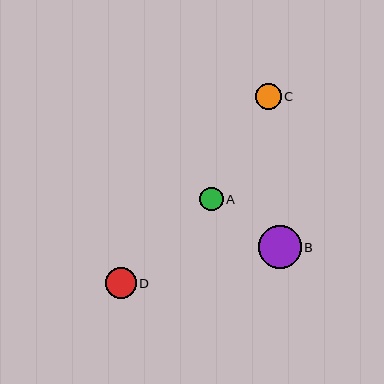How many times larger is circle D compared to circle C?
Circle D is approximately 1.2 times the size of circle C.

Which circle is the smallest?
Circle A is the smallest with a size of approximately 24 pixels.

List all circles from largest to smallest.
From largest to smallest: B, D, C, A.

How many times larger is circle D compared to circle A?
Circle D is approximately 1.3 times the size of circle A.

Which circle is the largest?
Circle B is the largest with a size of approximately 43 pixels.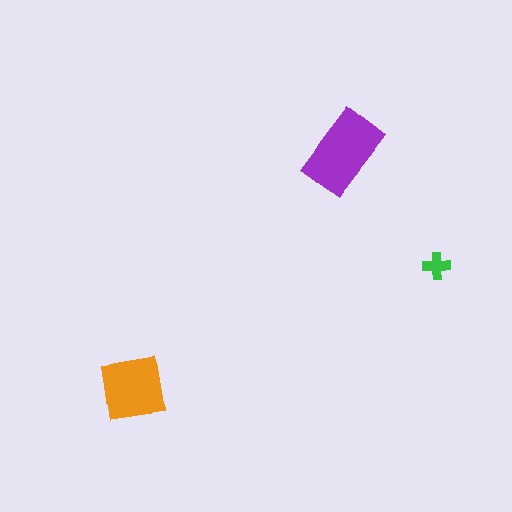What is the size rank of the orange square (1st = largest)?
2nd.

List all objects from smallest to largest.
The green cross, the orange square, the purple rectangle.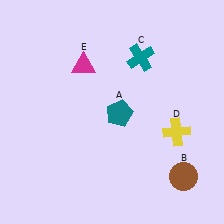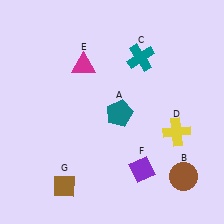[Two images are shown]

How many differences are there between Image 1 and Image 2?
There are 2 differences between the two images.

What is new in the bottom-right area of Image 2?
A purple diamond (F) was added in the bottom-right area of Image 2.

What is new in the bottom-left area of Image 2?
A brown diamond (G) was added in the bottom-left area of Image 2.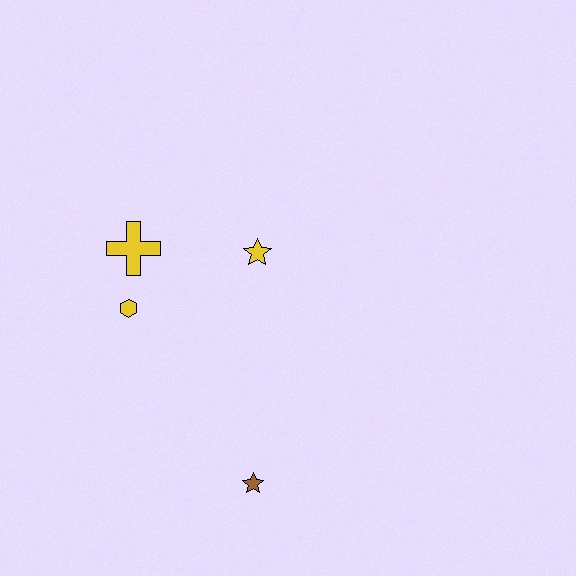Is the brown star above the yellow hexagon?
No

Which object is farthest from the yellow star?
The brown star is farthest from the yellow star.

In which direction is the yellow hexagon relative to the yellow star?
The yellow hexagon is to the left of the yellow star.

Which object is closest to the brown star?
The yellow hexagon is closest to the brown star.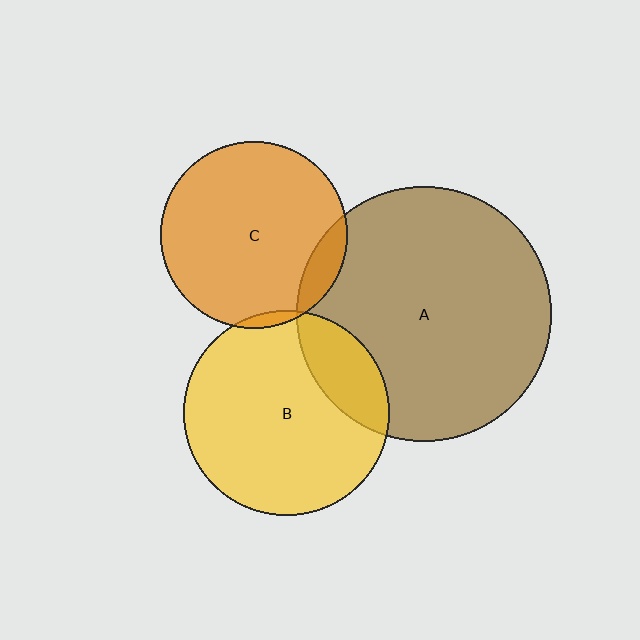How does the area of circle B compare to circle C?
Approximately 1.2 times.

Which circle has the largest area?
Circle A (brown).